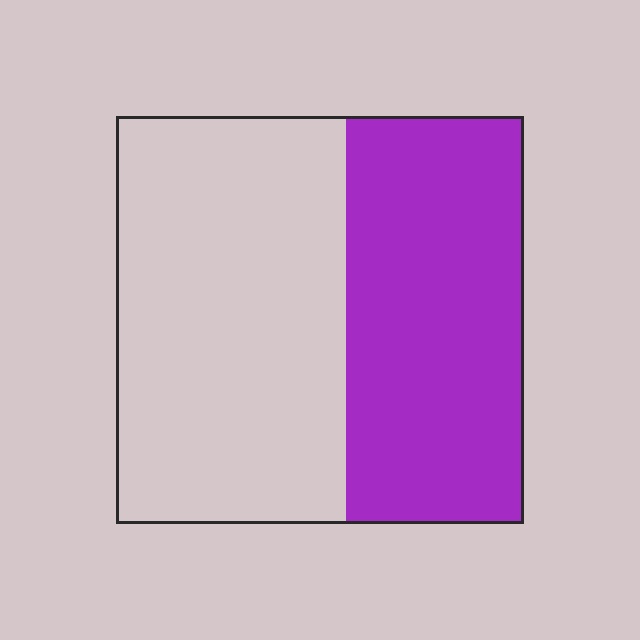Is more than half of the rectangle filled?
No.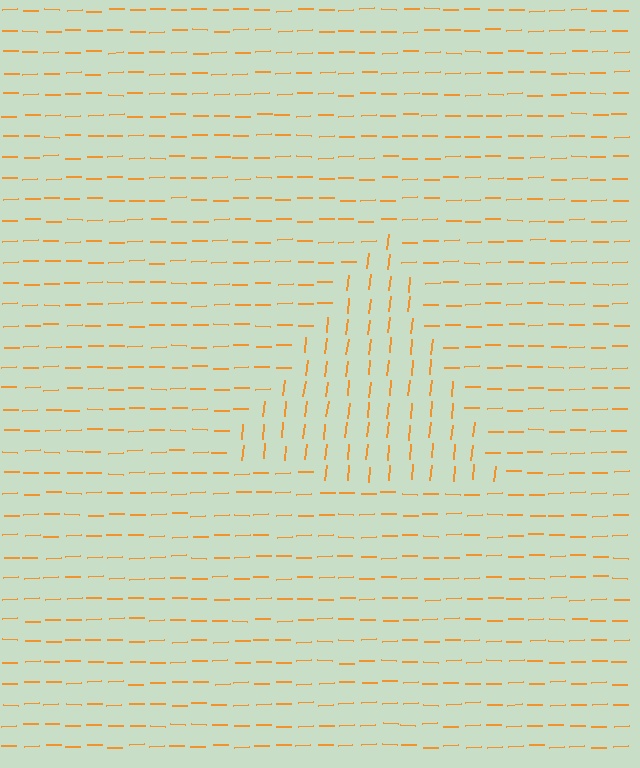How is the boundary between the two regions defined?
The boundary is defined purely by a change in line orientation (approximately 83 degrees difference). All lines are the same color and thickness.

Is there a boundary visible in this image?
Yes, there is a texture boundary formed by a change in line orientation.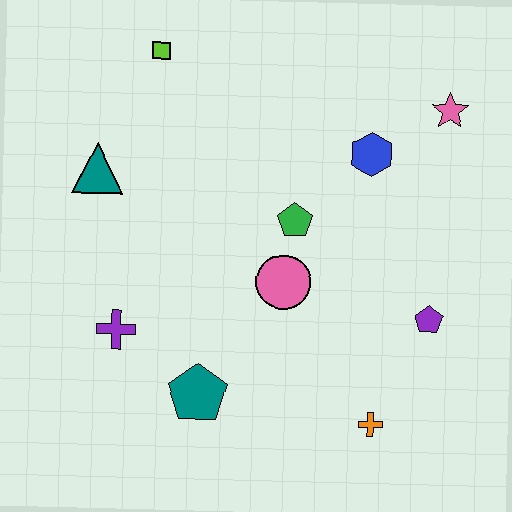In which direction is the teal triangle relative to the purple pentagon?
The teal triangle is to the left of the purple pentagon.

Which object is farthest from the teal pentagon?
The pink star is farthest from the teal pentagon.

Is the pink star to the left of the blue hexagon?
No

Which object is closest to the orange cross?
The purple pentagon is closest to the orange cross.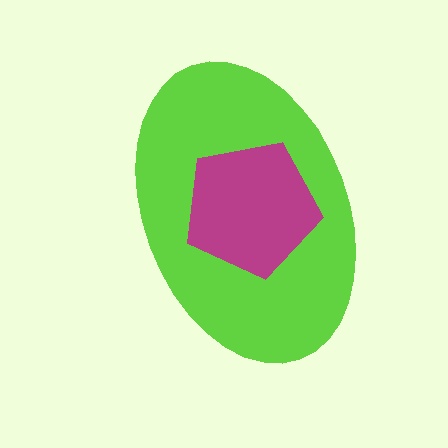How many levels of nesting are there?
2.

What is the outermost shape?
The lime ellipse.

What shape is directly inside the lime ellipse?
The magenta pentagon.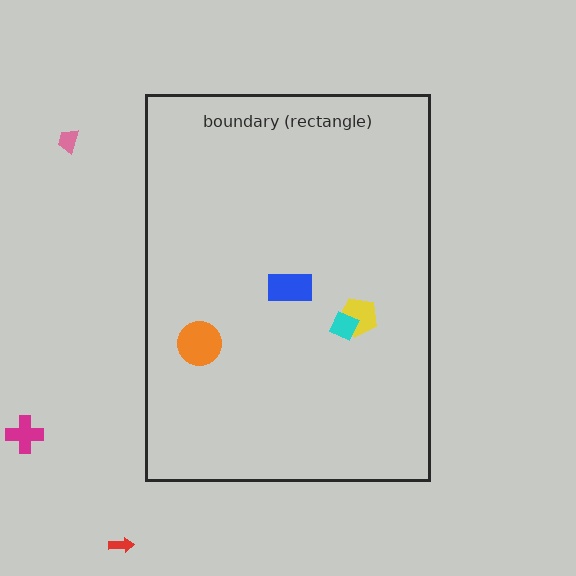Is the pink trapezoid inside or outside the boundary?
Outside.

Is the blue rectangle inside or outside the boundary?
Inside.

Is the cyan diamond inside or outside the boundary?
Inside.